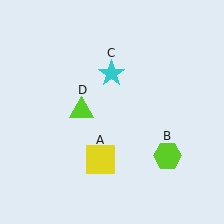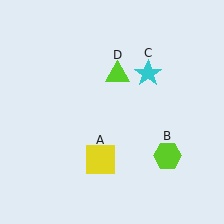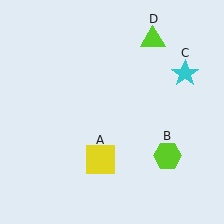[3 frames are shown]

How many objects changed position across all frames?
2 objects changed position: cyan star (object C), lime triangle (object D).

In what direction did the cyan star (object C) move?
The cyan star (object C) moved right.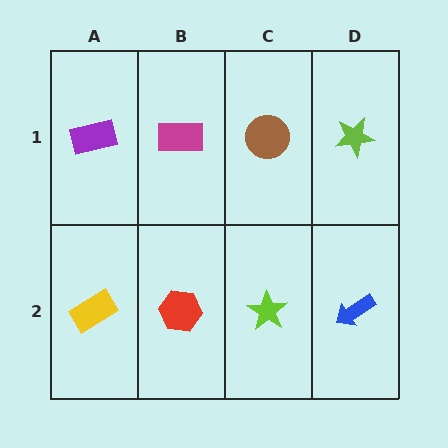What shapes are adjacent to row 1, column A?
A yellow rectangle (row 2, column A), a magenta rectangle (row 1, column B).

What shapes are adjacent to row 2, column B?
A magenta rectangle (row 1, column B), a yellow rectangle (row 2, column A), a lime star (row 2, column C).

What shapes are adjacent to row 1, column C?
A lime star (row 2, column C), a magenta rectangle (row 1, column B), a lime star (row 1, column D).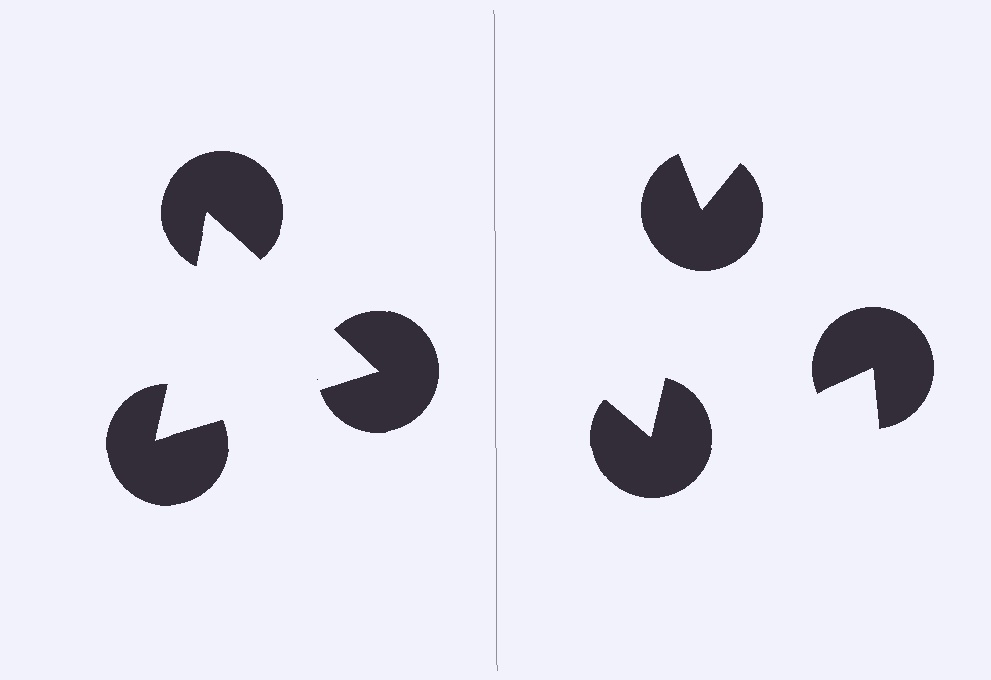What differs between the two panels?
The pac-man discs are positioned identically on both sides; only the wedge orientations differ. On the left they align to a triangle; on the right they are misaligned.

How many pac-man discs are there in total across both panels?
6 — 3 on each side.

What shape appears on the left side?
An illusory triangle.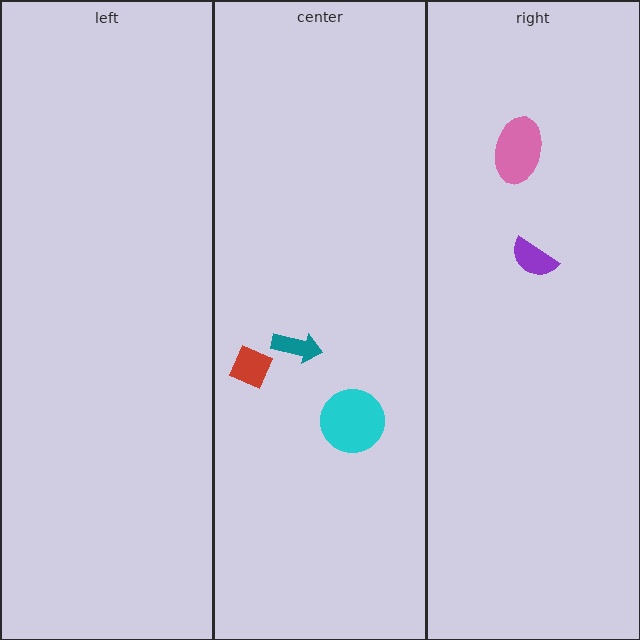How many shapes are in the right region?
2.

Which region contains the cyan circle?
The center region.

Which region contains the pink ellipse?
The right region.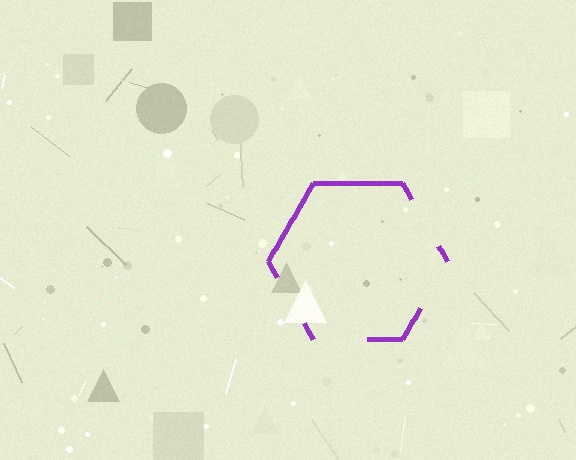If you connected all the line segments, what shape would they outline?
They would outline a hexagon.